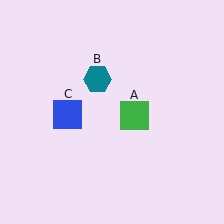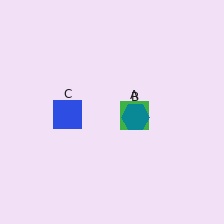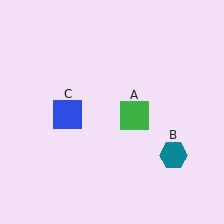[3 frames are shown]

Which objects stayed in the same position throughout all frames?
Green square (object A) and blue square (object C) remained stationary.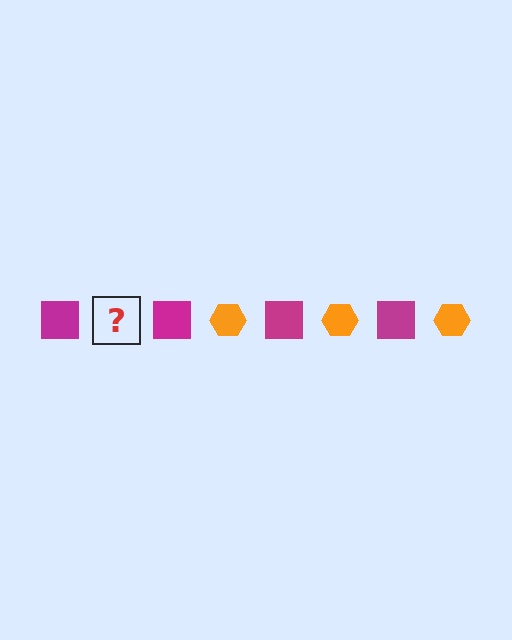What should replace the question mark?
The question mark should be replaced with an orange hexagon.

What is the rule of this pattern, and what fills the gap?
The rule is that the pattern alternates between magenta square and orange hexagon. The gap should be filled with an orange hexagon.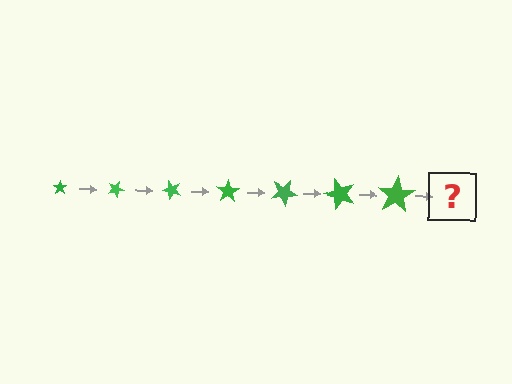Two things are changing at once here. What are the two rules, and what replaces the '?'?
The two rules are that the star grows larger each step and it rotates 25 degrees each step. The '?' should be a star, larger than the previous one and rotated 175 degrees from the start.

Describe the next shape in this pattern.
It should be a star, larger than the previous one and rotated 175 degrees from the start.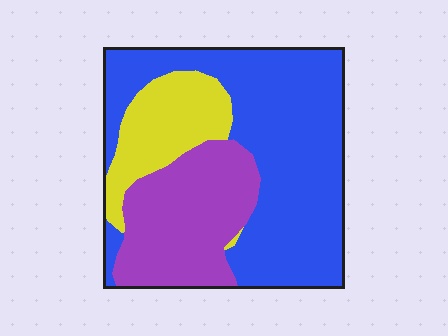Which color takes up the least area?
Yellow, at roughly 15%.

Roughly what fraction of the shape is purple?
Purple takes up about one quarter (1/4) of the shape.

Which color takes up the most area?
Blue, at roughly 55%.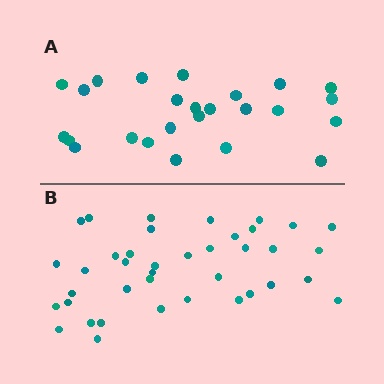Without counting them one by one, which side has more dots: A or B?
Region B (the bottom region) has more dots.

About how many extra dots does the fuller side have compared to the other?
Region B has approximately 15 more dots than region A.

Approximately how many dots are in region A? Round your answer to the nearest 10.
About 20 dots. (The exact count is 25, which rounds to 20.)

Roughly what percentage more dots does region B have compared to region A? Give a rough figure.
About 55% more.